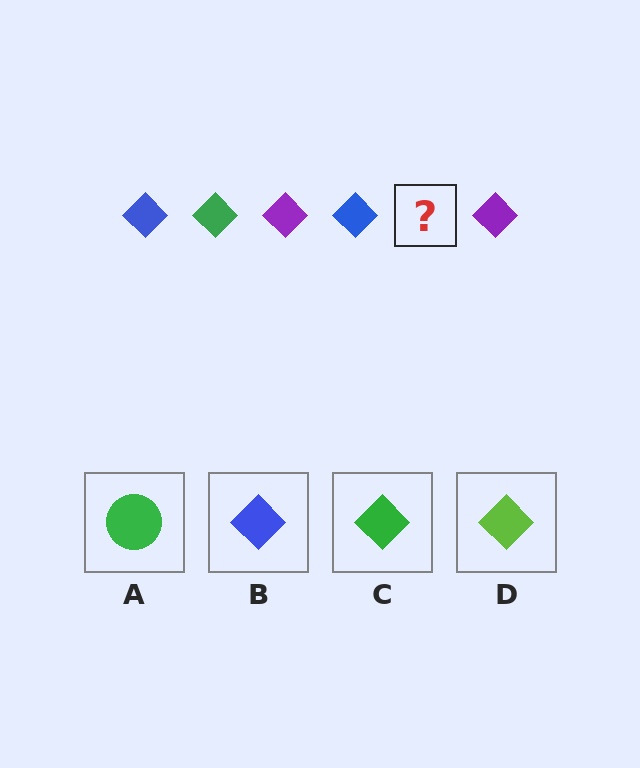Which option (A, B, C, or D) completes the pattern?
C.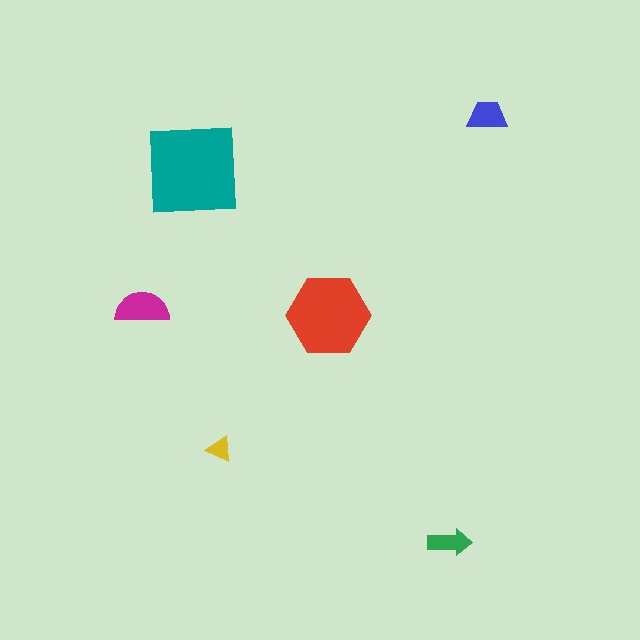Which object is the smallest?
The yellow triangle.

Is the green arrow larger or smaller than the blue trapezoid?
Smaller.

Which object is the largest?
The teal square.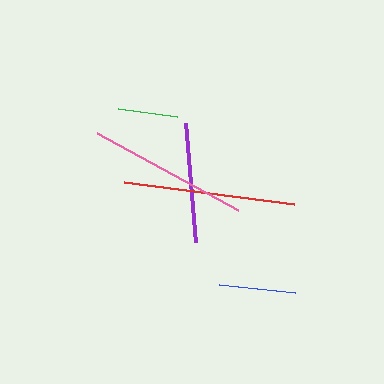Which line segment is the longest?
The red line is the longest at approximately 172 pixels.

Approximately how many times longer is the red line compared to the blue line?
The red line is approximately 2.2 times the length of the blue line.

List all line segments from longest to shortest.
From longest to shortest: red, pink, purple, blue, green.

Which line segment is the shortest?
The green line is the shortest at approximately 60 pixels.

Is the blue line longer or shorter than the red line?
The red line is longer than the blue line.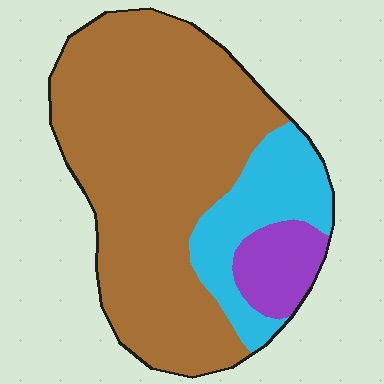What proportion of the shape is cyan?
Cyan takes up about one fifth (1/5) of the shape.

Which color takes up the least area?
Purple, at roughly 10%.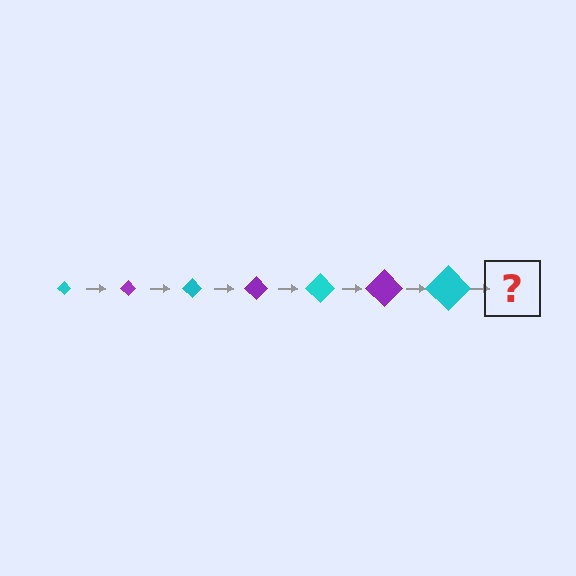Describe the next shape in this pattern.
It should be a purple diamond, larger than the previous one.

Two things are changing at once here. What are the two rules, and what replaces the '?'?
The two rules are that the diamond grows larger each step and the color cycles through cyan and purple. The '?' should be a purple diamond, larger than the previous one.